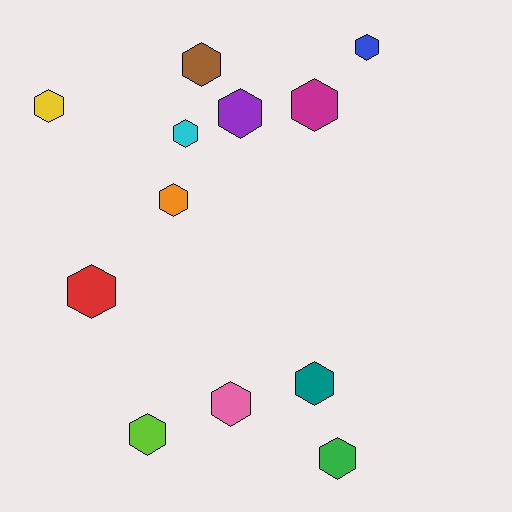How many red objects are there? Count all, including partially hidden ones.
There is 1 red object.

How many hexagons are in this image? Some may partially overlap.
There are 12 hexagons.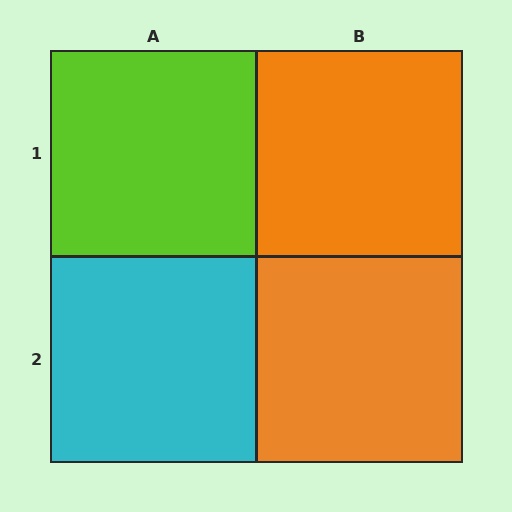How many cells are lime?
1 cell is lime.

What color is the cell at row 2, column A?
Cyan.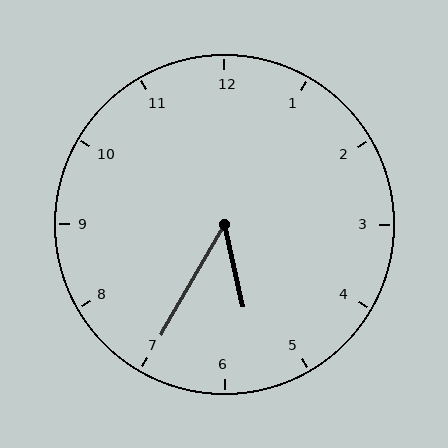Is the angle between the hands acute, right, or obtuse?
It is acute.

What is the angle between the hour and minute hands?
Approximately 42 degrees.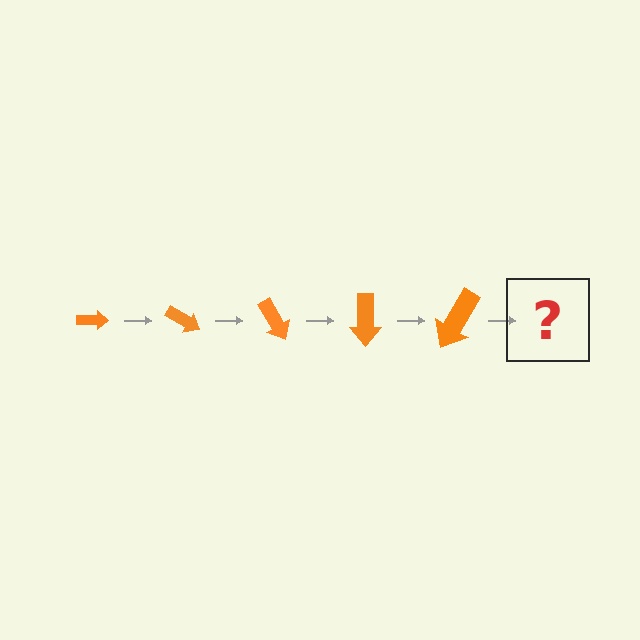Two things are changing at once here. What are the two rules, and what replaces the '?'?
The two rules are that the arrow grows larger each step and it rotates 30 degrees each step. The '?' should be an arrow, larger than the previous one and rotated 150 degrees from the start.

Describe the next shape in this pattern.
It should be an arrow, larger than the previous one and rotated 150 degrees from the start.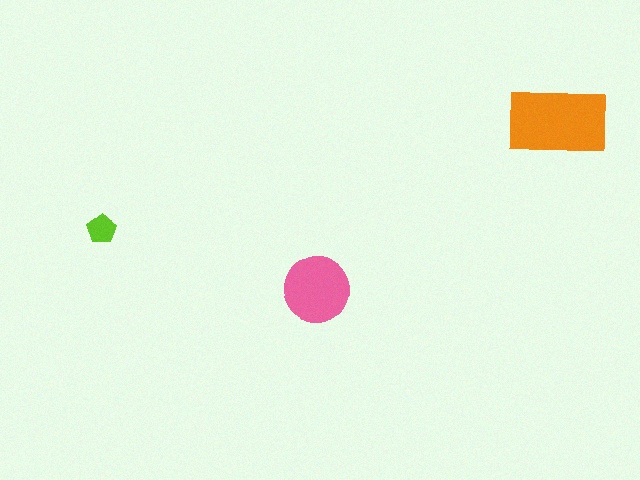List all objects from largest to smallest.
The orange rectangle, the pink circle, the lime pentagon.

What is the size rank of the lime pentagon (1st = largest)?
3rd.